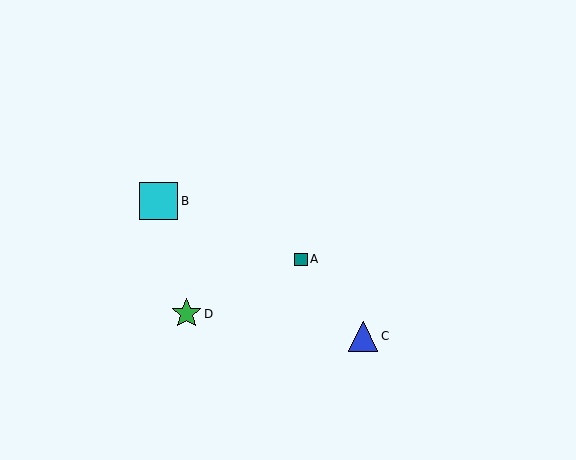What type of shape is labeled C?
Shape C is a blue triangle.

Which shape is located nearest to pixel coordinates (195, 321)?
The green star (labeled D) at (186, 314) is nearest to that location.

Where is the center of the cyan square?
The center of the cyan square is at (159, 201).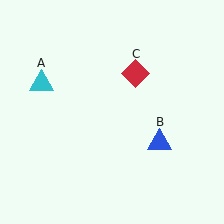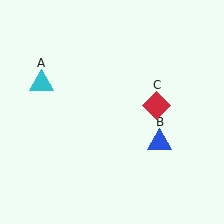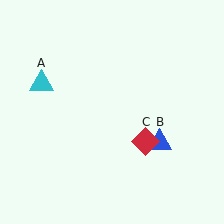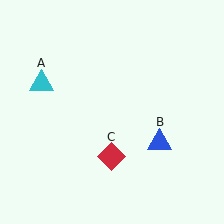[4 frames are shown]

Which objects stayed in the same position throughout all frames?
Cyan triangle (object A) and blue triangle (object B) remained stationary.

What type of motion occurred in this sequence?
The red diamond (object C) rotated clockwise around the center of the scene.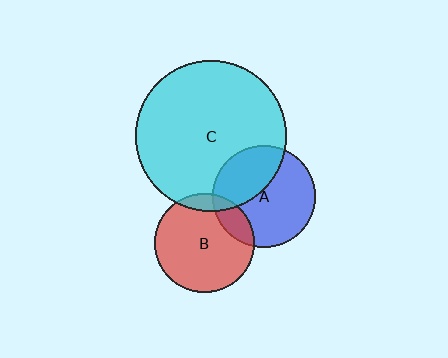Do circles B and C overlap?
Yes.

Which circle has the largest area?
Circle C (cyan).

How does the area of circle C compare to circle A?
Approximately 2.2 times.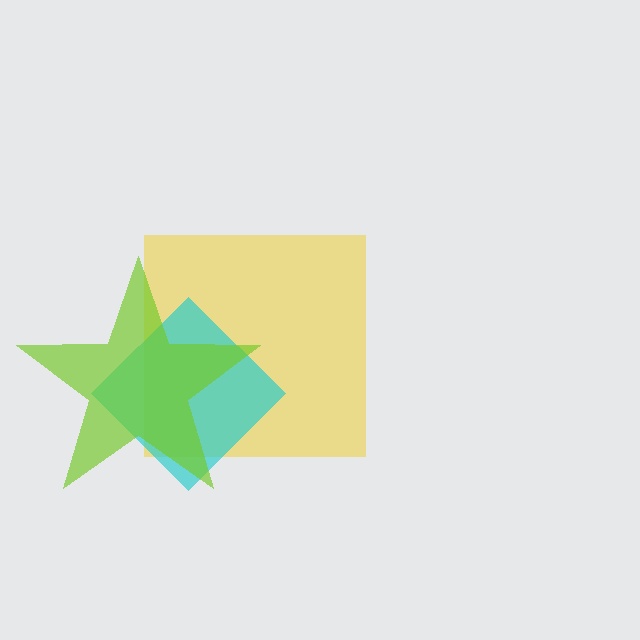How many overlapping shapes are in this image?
There are 3 overlapping shapes in the image.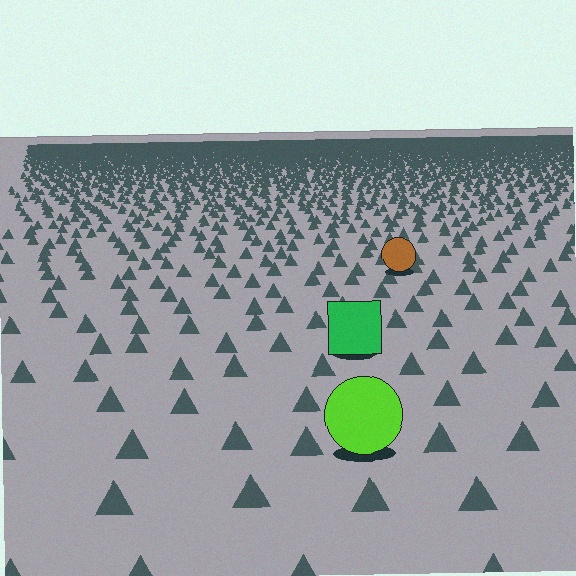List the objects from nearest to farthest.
From nearest to farthest: the lime circle, the green square, the brown circle.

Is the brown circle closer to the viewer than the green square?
No. The green square is closer — you can tell from the texture gradient: the ground texture is coarser near it.